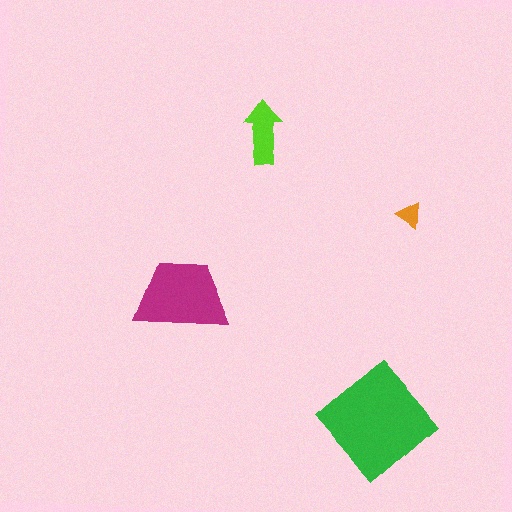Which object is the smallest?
The orange triangle.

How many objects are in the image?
There are 4 objects in the image.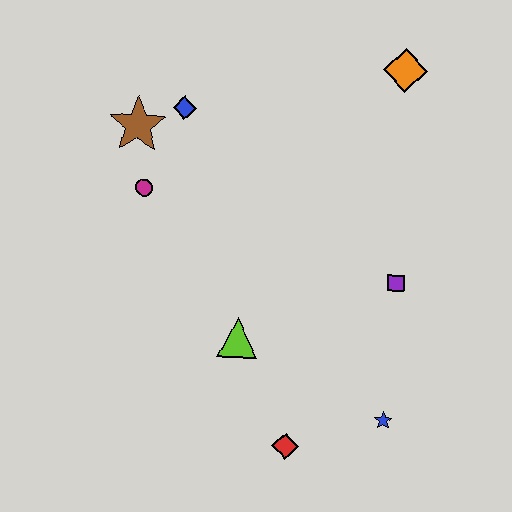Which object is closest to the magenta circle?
The brown star is closest to the magenta circle.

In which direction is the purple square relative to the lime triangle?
The purple square is to the right of the lime triangle.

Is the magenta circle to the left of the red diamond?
Yes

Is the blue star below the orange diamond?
Yes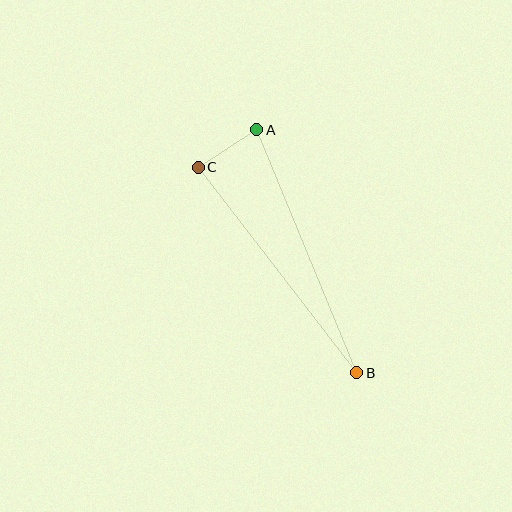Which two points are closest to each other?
Points A and C are closest to each other.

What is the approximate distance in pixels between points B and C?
The distance between B and C is approximately 260 pixels.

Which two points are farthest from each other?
Points A and B are farthest from each other.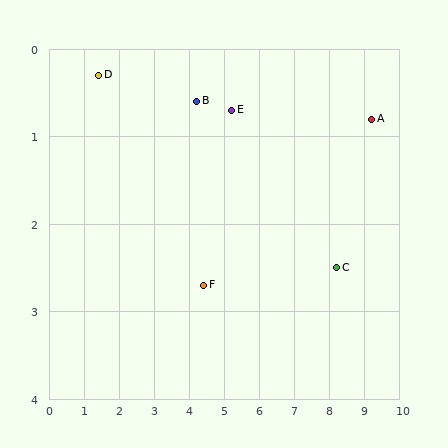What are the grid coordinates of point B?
Point B is at approximately (4.2, 0.6).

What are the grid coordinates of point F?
Point F is at approximately (4.4, 2.7).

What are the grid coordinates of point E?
Point E is at approximately (5.2, 0.7).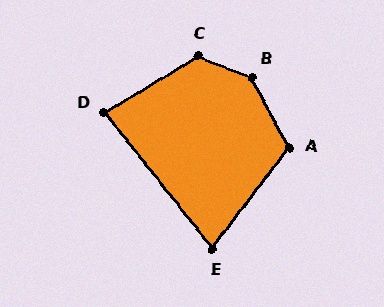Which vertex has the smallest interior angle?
E, at approximately 76 degrees.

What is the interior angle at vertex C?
Approximately 128 degrees (obtuse).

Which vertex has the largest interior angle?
B, at approximately 138 degrees.